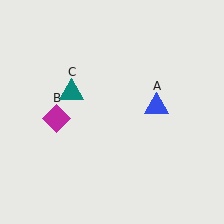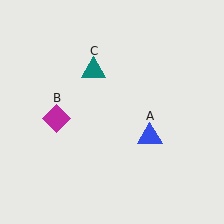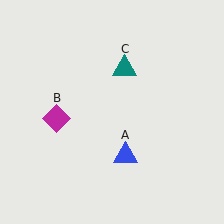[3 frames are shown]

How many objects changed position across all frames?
2 objects changed position: blue triangle (object A), teal triangle (object C).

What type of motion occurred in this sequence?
The blue triangle (object A), teal triangle (object C) rotated clockwise around the center of the scene.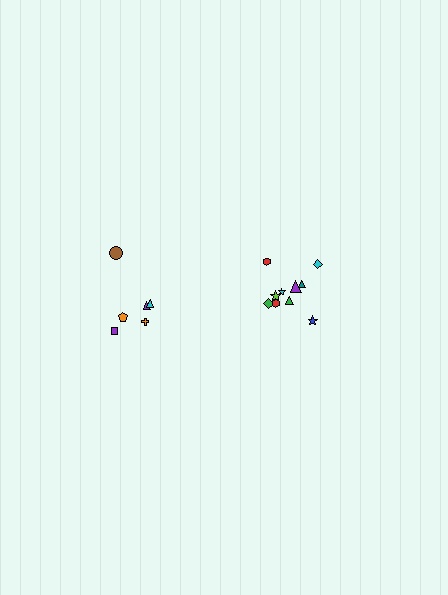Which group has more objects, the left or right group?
The right group.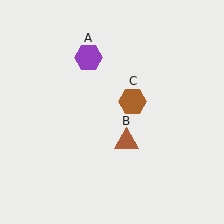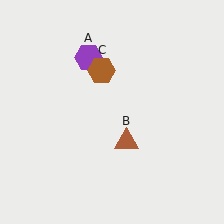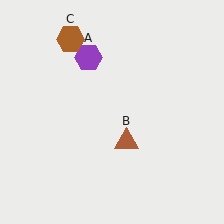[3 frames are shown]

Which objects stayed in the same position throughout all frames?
Purple hexagon (object A) and brown triangle (object B) remained stationary.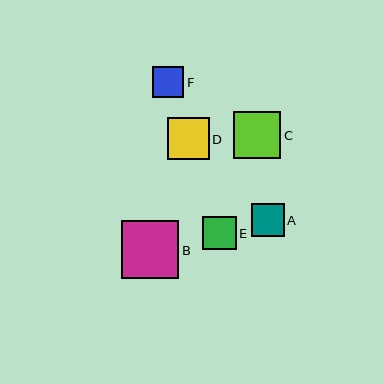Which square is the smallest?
Square F is the smallest with a size of approximately 31 pixels.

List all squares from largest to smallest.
From largest to smallest: B, C, D, E, A, F.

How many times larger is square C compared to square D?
Square C is approximately 1.1 times the size of square D.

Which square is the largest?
Square B is the largest with a size of approximately 57 pixels.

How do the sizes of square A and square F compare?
Square A and square F are approximately the same size.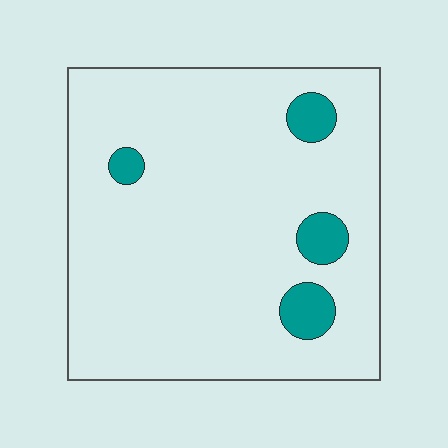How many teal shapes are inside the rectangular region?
4.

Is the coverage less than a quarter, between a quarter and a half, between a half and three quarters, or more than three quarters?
Less than a quarter.